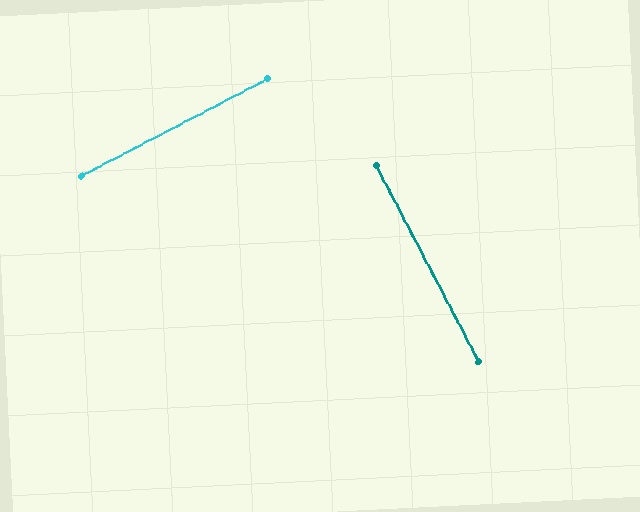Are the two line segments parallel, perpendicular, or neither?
Perpendicular — they meet at approximately 90°.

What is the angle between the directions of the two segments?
Approximately 90 degrees.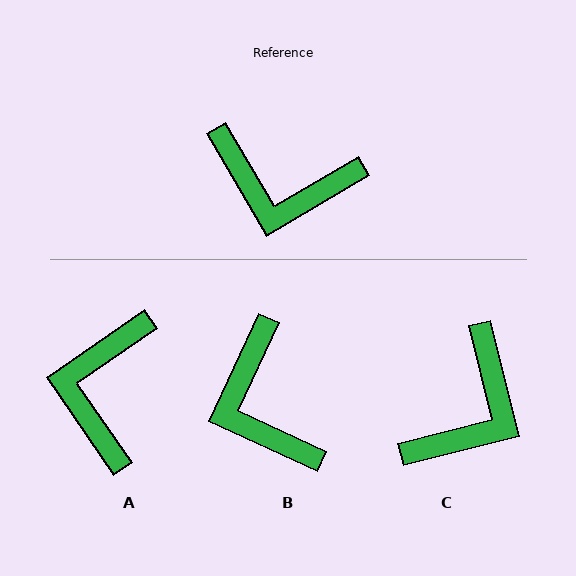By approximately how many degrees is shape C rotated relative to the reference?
Approximately 74 degrees counter-clockwise.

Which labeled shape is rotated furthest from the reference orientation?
A, about 86 degrees away.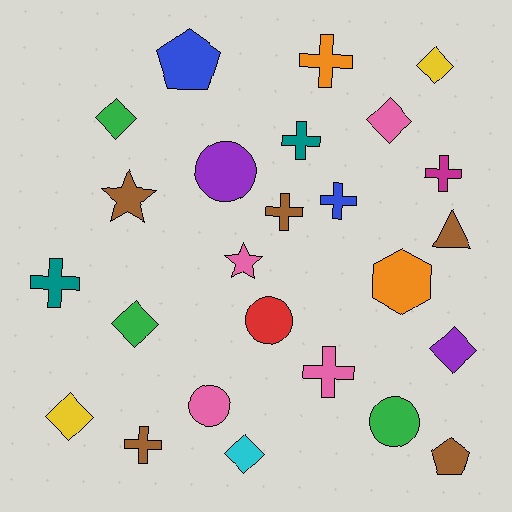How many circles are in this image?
There are 4 circles.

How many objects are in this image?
There are 25 objects.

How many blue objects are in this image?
There are 2 blue objects.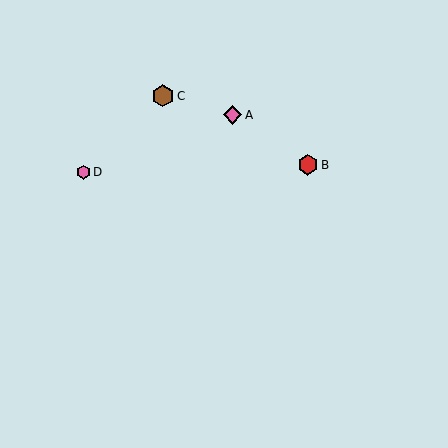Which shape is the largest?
The brown hexagon (labeled C) is the largest.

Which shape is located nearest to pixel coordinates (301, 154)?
The red hexagon (labeled B) at (308, 165) is nearest to that location.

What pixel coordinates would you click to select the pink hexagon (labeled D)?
Click at (83, 172) to select the pink hexagon D.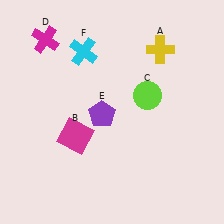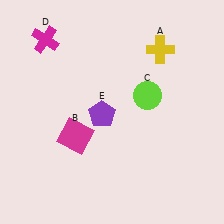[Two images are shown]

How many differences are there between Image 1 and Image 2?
There is 1 difference between the two images.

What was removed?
The cyan cross (F) was removed in Image 2.